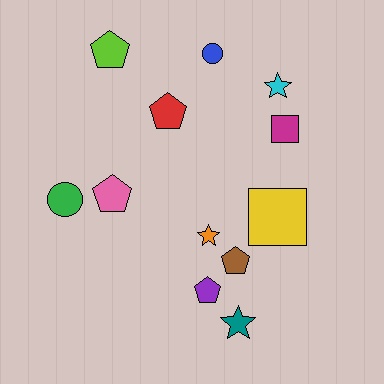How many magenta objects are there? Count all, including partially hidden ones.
There is 1 magenta object.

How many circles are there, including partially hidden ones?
There are 2 circles.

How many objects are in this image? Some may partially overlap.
There are 12 objects.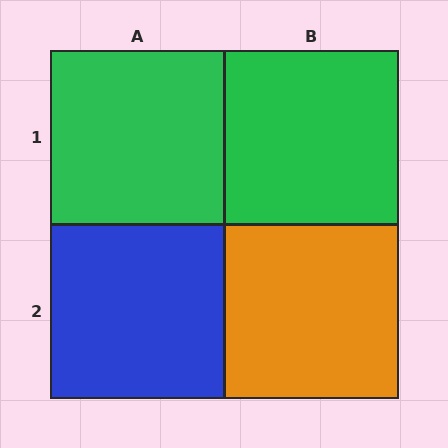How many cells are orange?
1 cell is orange.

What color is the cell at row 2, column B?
Orange.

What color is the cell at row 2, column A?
Blue.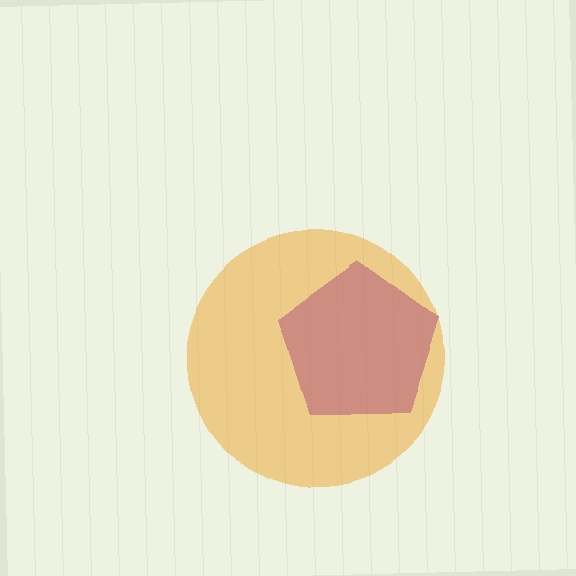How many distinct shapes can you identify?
There are 2 distinct shapes: a purple pentagon, an orange circle.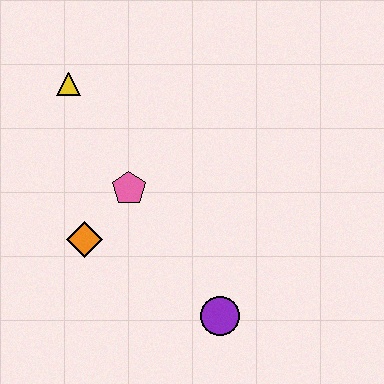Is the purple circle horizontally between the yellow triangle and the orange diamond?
No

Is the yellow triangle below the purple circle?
No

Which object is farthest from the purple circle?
The yellow triangle is farthest from the purple circle.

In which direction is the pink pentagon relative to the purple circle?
The pink pentagon is above the purple circle.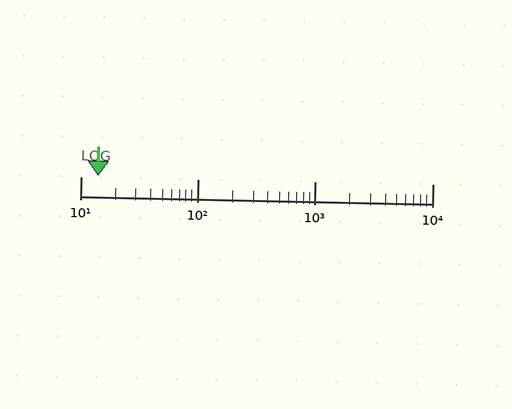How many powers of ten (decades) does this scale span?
The scale spans 3 decades, from 10 to 10000.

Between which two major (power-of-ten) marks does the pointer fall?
The pointer is between 10 and 100.